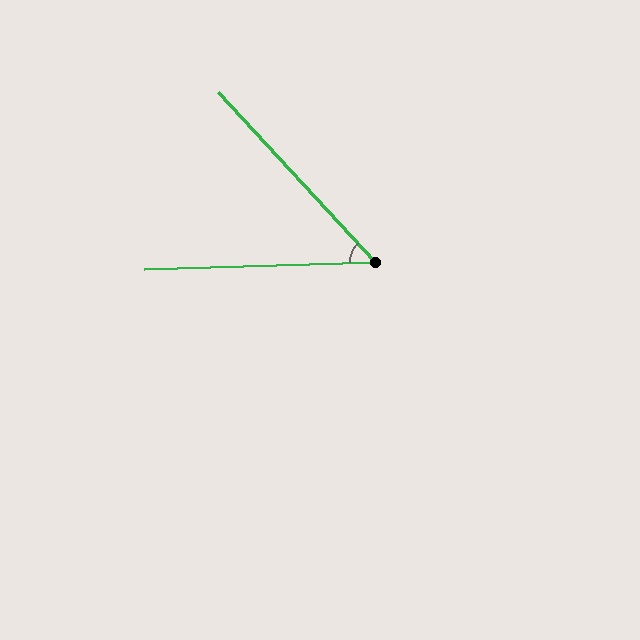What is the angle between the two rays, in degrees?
Approximately 49 degrees.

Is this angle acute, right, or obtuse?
It is acute.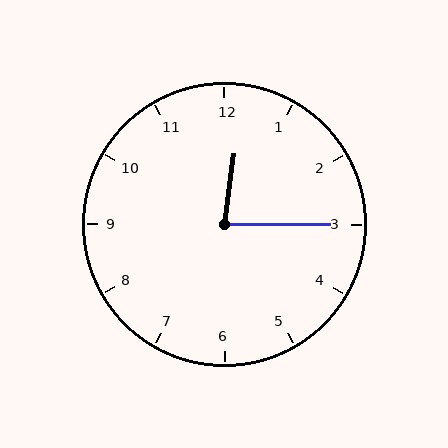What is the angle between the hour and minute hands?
Approximately 82 degrees.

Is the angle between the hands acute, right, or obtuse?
It is acute.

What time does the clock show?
12:15.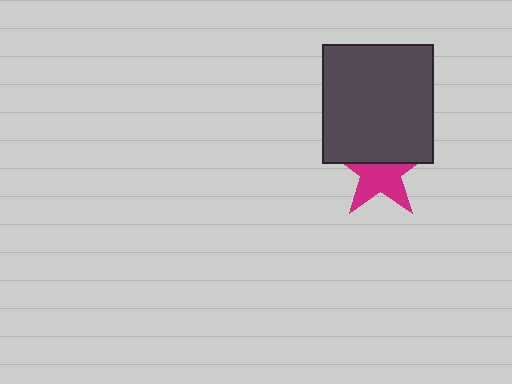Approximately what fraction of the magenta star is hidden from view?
Roughly 41% of the magenta star is hidden behind the dark gray rectangle.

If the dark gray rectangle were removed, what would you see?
You would see the complete magenta star.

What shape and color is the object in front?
The object in front is a dark gray rectangle.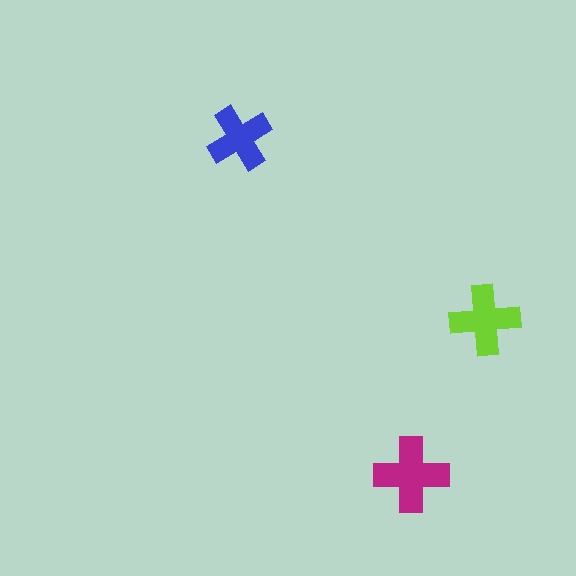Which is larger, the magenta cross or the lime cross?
The magenta one.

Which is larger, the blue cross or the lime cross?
The lime one.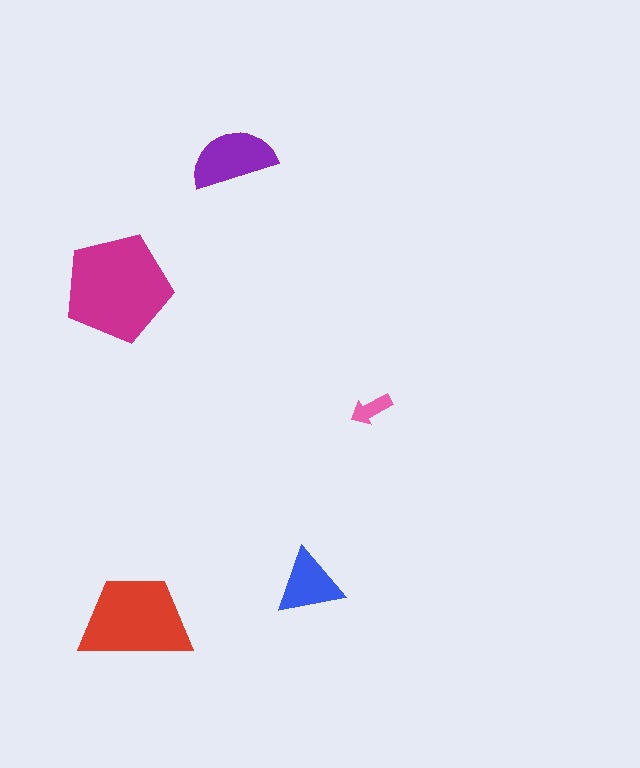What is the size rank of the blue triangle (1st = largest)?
4th.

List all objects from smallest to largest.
The pink arrow, the blue triangle, the purple semicircle, the red trapezoid, the magenta pentagon.